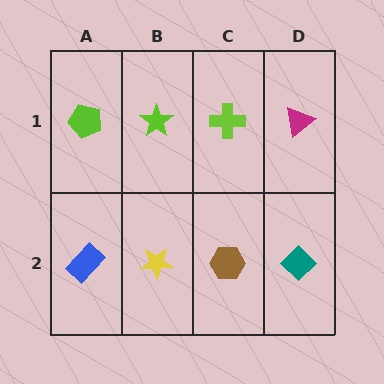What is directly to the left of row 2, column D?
A brown hexagon.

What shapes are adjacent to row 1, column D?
A teal diamond (row 2, column D), a lime cross (row 1, column C).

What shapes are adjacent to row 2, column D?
A magenta triangle (row 1, column D), a brown hexagon (row 2, column C).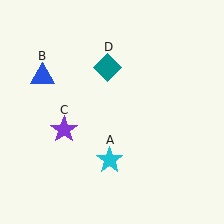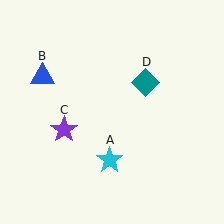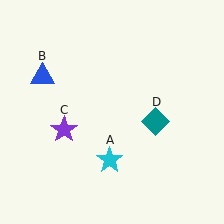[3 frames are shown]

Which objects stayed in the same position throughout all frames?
Cyan star (object A) and blue triangle (object B) and purple star (object C) remained stationary.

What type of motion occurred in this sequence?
The teal diamond (object D) rotated clockwise around the center of the scene.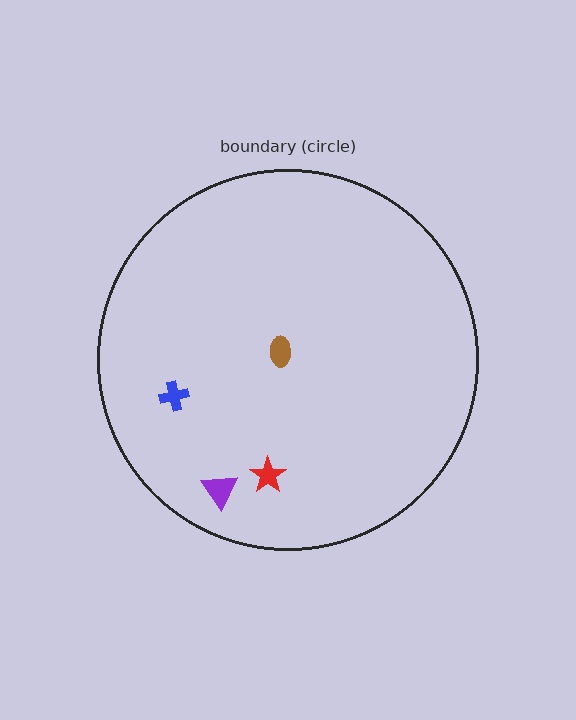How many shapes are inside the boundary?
4 inside, 0 outside.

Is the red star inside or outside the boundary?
Inside.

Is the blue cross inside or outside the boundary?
Inside.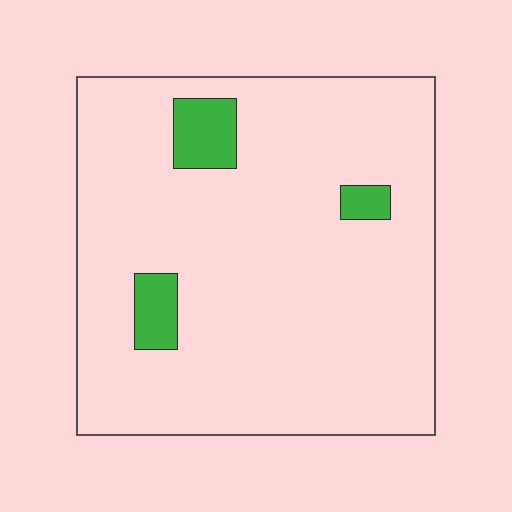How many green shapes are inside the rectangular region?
3.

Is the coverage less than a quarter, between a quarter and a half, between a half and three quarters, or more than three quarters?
Less than a quarter.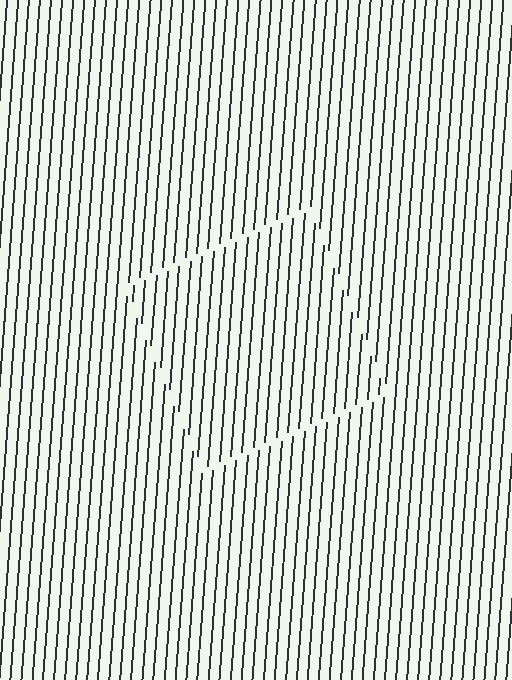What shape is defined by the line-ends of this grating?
An illusory square. The interior of the shape contains the same grating, shifted by half a period — the contour is defined by the phase discontinuity where line-ends from the inner and outer gratings abut.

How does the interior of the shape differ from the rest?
The interior of the shape contains the same grating, shifted by half a period — the contour is defined by the phase discontinuity where line-ends from the inner and outer gratings abut.